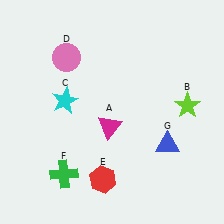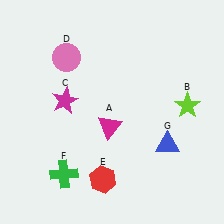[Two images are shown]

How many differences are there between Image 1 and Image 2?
There is 1 difference between the two images.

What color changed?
The star (C) changed from cyan in Image 1 to magenta in Image 2.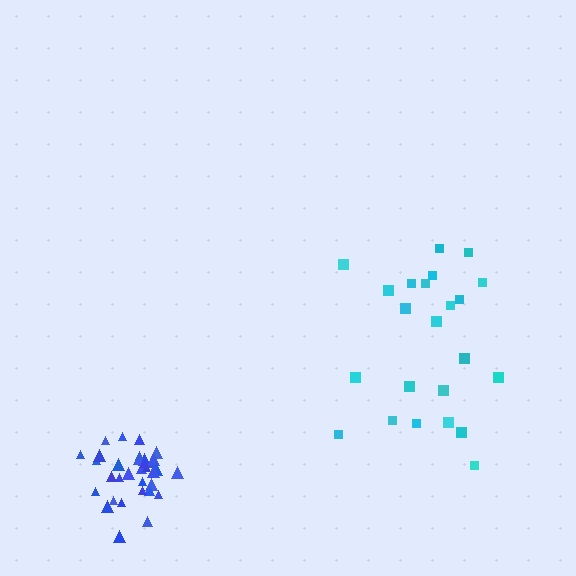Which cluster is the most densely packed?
Blue.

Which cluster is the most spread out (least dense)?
Cyan.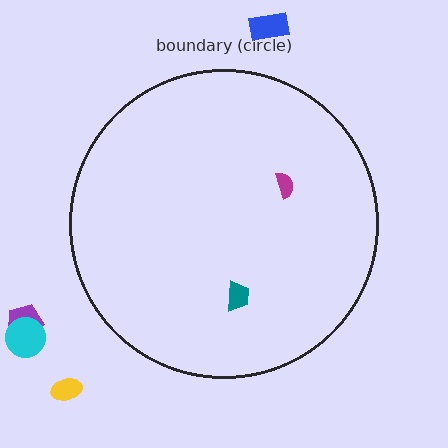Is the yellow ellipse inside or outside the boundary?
Outside.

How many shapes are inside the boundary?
2 inside, 4 outside.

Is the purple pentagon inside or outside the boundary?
Outside.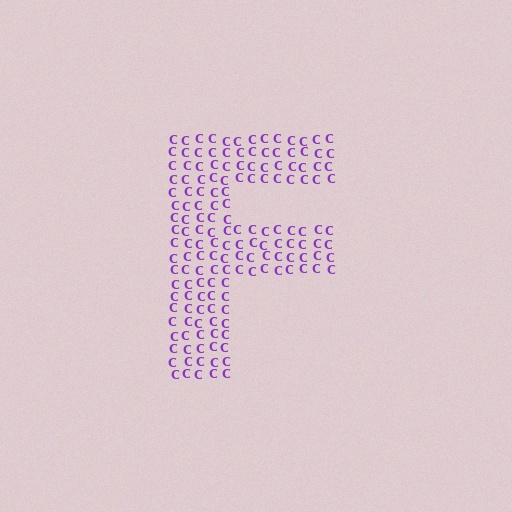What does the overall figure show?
The overall figure shows the letter F.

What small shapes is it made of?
It is made of small letter C's.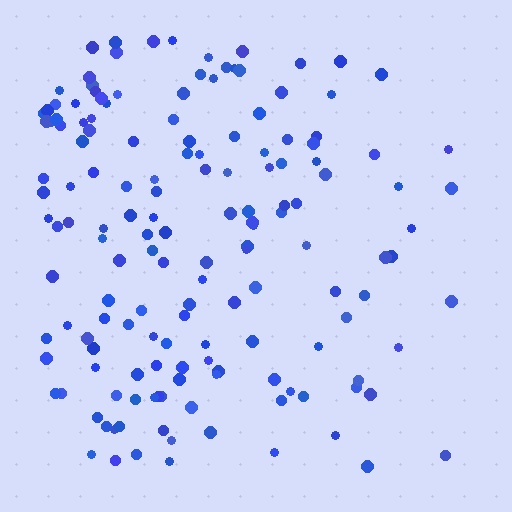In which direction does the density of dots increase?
From right to left, with the left side densest.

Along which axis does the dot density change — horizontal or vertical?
Horizontal.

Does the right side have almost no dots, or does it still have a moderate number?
Still a moderate number, just noticeably fewer than the left.